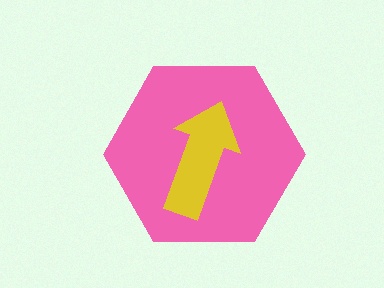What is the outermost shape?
The pink hexagon.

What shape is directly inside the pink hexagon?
The yellow arrow.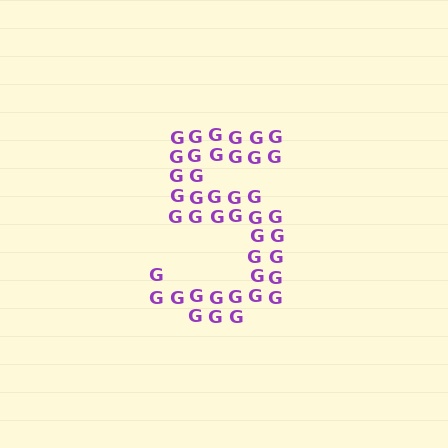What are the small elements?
The small elements are letter G's.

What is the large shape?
The large shape is the digit 5.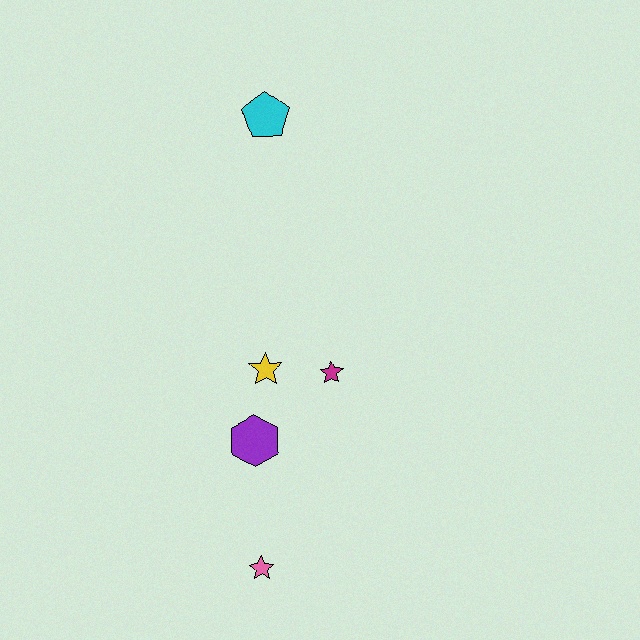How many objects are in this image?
There are 5 objects.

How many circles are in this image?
There are no circles.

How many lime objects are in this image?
There are no lime objects.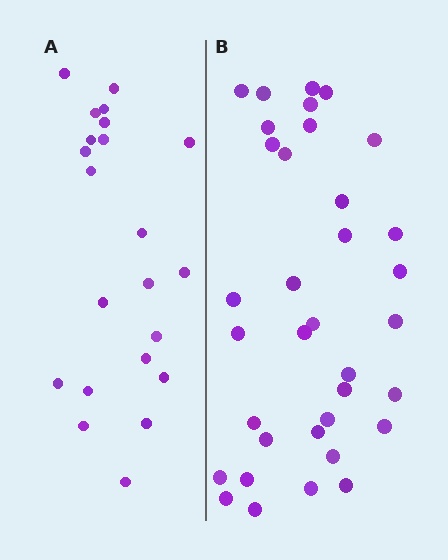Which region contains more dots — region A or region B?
Region B (the right region) has more dots.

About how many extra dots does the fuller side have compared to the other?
Region B has approximately 15 more dots than region A.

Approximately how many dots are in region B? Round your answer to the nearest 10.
About 40 dots. (The exact count is 35, which rounds to 40.)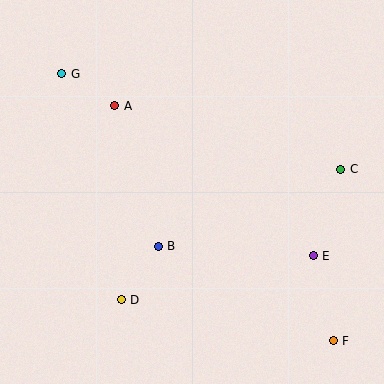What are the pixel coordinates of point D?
Point D is at (121, 300).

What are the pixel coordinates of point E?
Point E is at (313, 256).